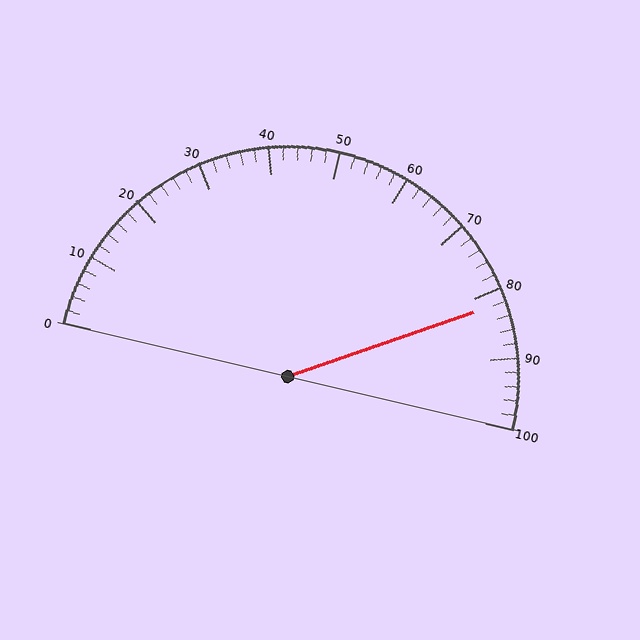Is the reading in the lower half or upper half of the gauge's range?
The reading is in the upper half of the range (0 to 100).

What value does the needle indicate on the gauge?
The needle indicates approximately 82.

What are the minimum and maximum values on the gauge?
The gauge ranges from 0 to 100.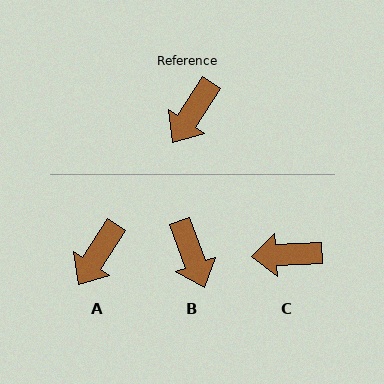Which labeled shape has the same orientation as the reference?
A.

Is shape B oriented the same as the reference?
No, it is off by about 53 degrees.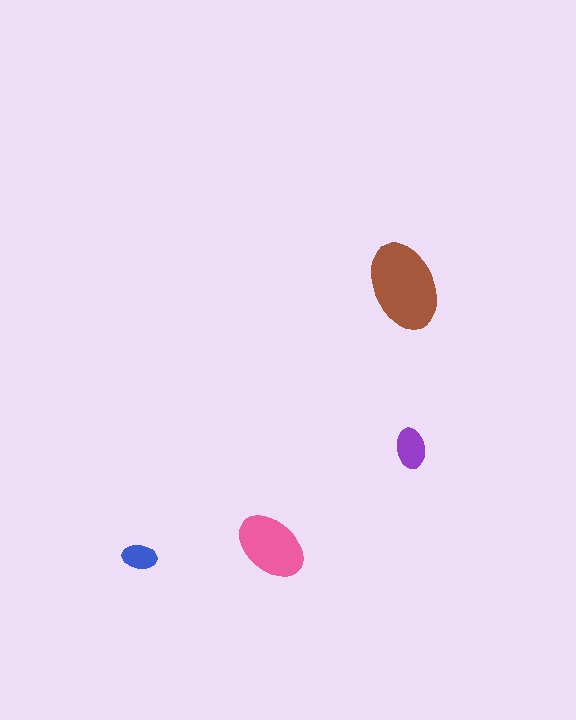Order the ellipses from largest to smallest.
the brown one, the pink one, the purple one, the blue one.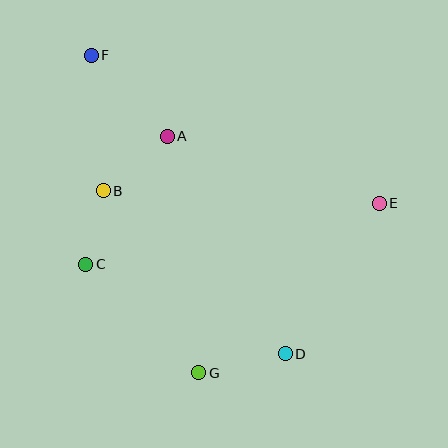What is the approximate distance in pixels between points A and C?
The distance between A and C is approximately 152 pixels.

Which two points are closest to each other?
Points B and C are closest to each other.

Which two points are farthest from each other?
Points D and F are farthest from each other.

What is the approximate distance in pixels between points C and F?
The distance between C and F is approximately 209 pixels.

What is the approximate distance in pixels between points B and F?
The distance between B and F is approximately 136 pixels.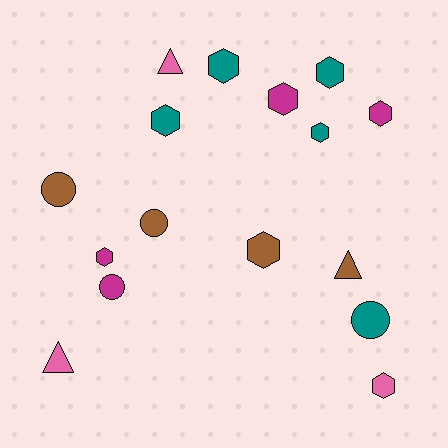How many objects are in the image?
There are 16 objects.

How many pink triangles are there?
There are 2 pink triangles.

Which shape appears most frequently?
Hexagon, with 9 objects.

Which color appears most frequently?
Teal, with 5 objects.